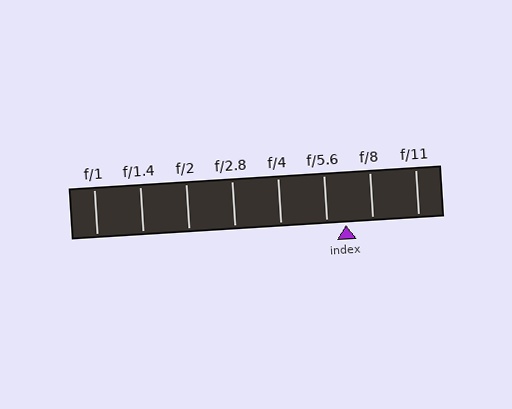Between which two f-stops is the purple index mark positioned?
The index mark is between f/5.6 and f/8.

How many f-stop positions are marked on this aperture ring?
There are 8 f-stop positions marked.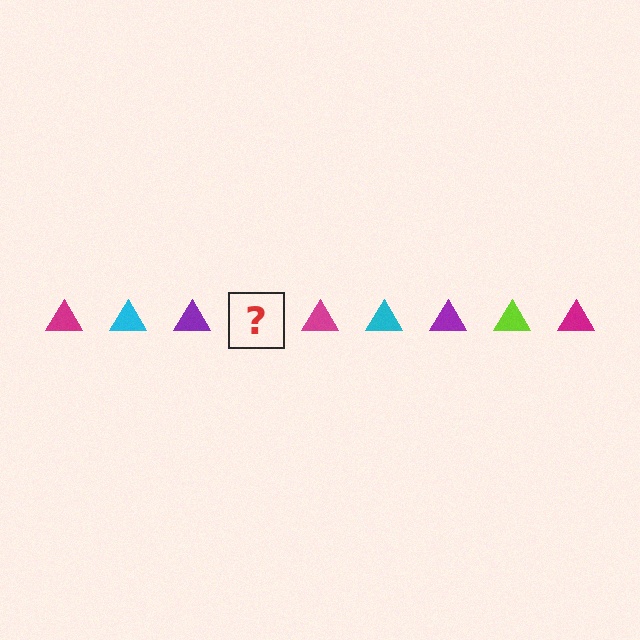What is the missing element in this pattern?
The missing element is a lime triangle.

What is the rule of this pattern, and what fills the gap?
The rule is that the pattern cycles through magenta, cyan, purple, lime triangles. The gap should be filled with a lime triangle.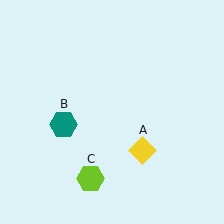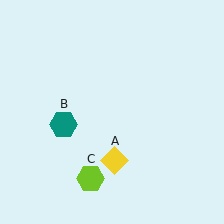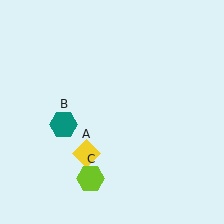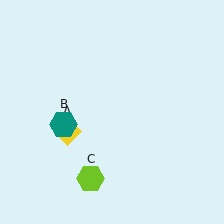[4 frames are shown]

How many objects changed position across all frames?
1 object changed position: yellow diamond (object A).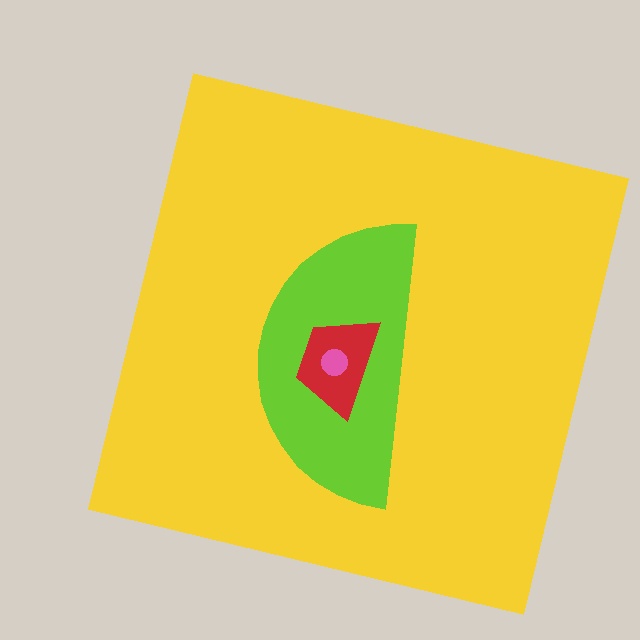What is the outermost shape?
The yellow square.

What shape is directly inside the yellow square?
The lime semicircle.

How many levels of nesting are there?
4.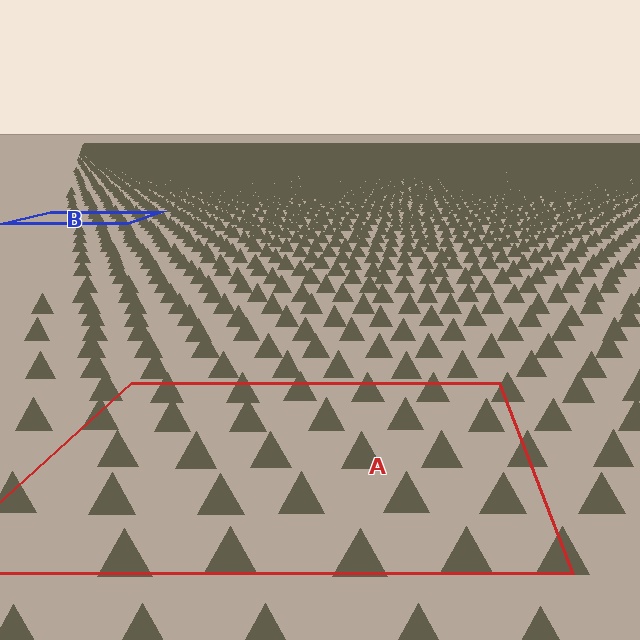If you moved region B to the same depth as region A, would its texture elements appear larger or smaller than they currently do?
They would appear larger. At a closer depth, the same texture elements are projected at a bigger on-screen size.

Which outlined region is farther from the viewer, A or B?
Region B is farther from the viewer — the texture elements inside it appear smaller and more densely packed.